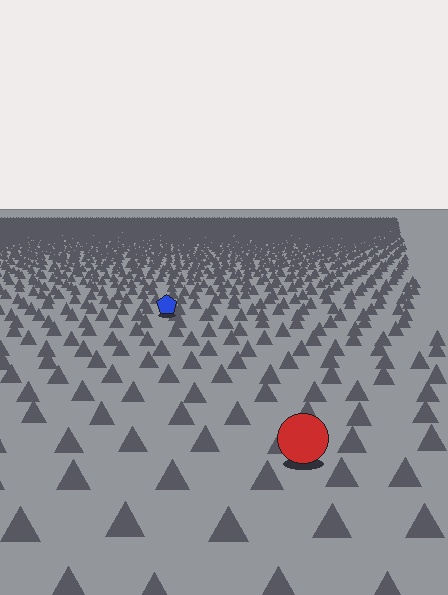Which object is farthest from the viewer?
The blue pentagon is farthest from the viewer. It appears smaller and the ground texture around it is denser.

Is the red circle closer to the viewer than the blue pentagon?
Yes. The red circle is closer — you can tell from the texture gradient: the ground texture is coarser near it.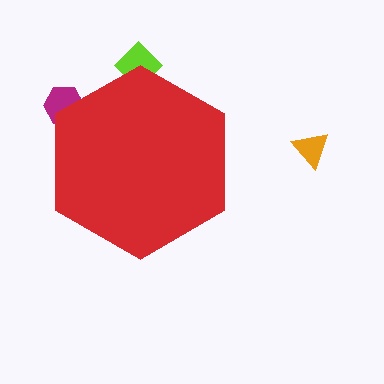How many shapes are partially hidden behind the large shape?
2 shapes are partially hidden.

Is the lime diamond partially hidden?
Yes, the lime diamond is partially hidden behind the red hexagon.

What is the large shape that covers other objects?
A red hexagon.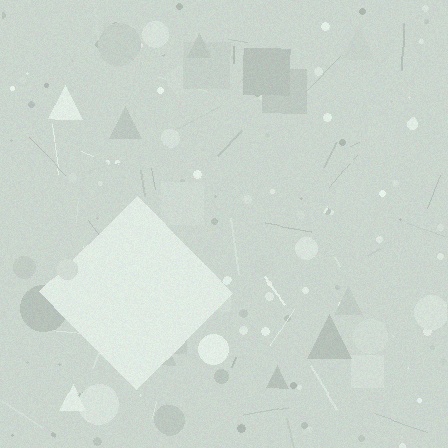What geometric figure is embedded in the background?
A diamond is embedded in the background.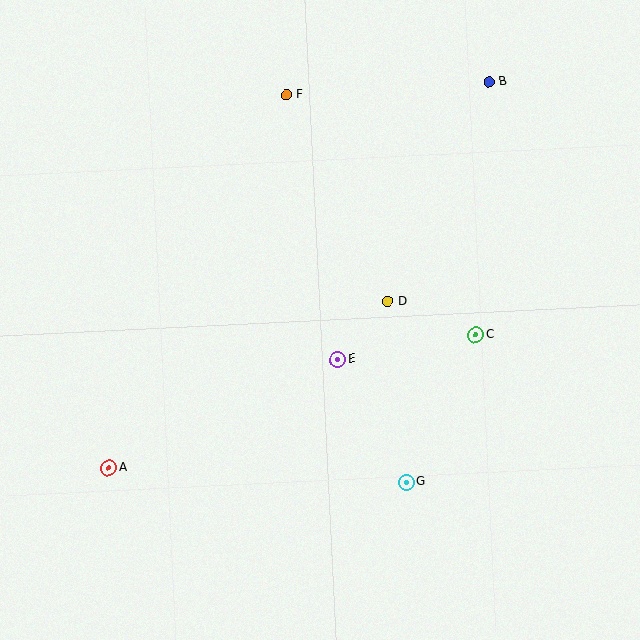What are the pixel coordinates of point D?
Point D is at (388, 301).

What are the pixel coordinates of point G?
Point G is at (406, 482).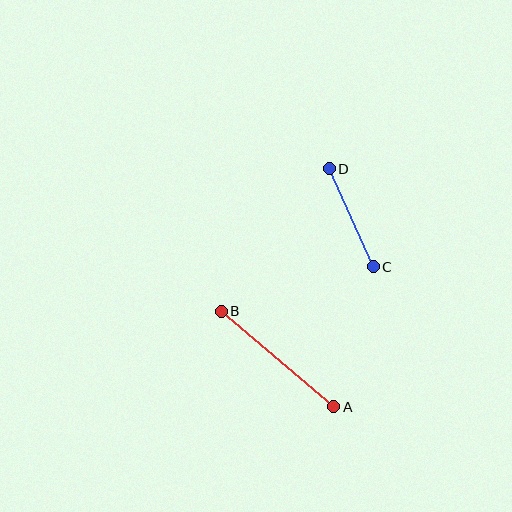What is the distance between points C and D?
The distance is approximately 107 pixels.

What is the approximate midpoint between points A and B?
The midpoint is at approximately (278, 359) pixels.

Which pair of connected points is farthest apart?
Points A and B are farthest apart.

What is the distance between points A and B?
The distance is approximately 148 pixels.